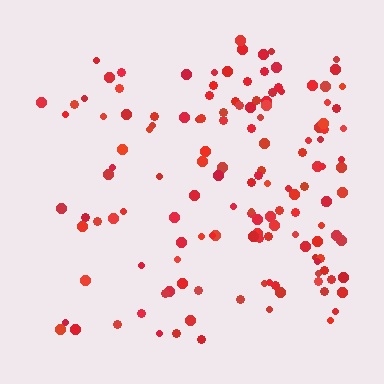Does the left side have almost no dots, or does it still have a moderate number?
Still a moderate number, just noticeably fewer than the right.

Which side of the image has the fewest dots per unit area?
The left.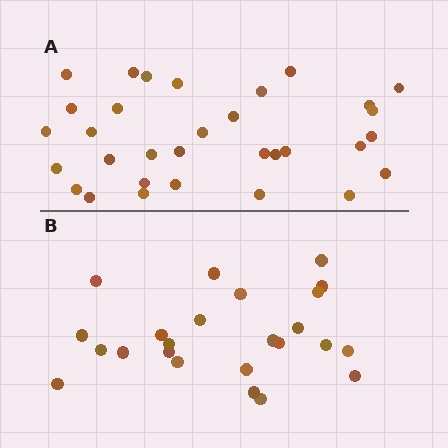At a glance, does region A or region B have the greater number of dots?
Region A (the top region) has more dots.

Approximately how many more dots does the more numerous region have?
Region A has roughly 8 or so more dots than region B.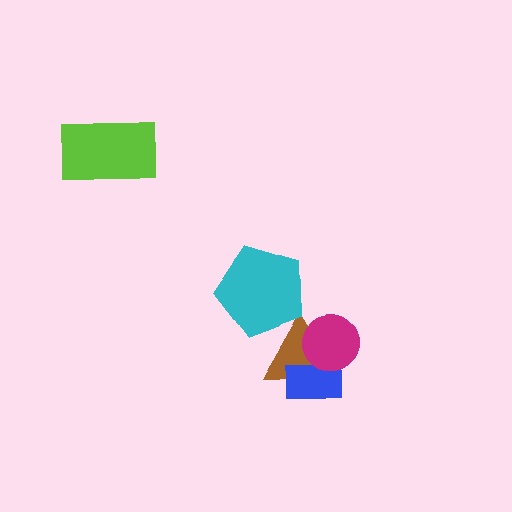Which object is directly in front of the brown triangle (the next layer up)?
The blue rectangle is directly in front of the brown triangle.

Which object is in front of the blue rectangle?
The magenta circle is in front of the blue rectangle.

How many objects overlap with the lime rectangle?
0 objects overlap with the lime rectangle.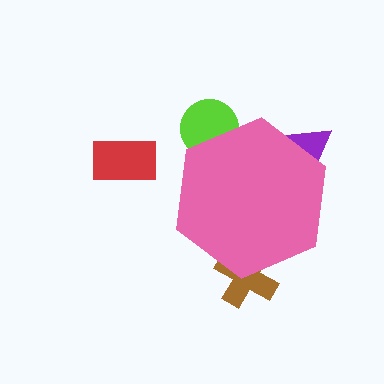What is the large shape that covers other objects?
A pink hexagon.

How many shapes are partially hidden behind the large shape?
3 shapes are partially hidden.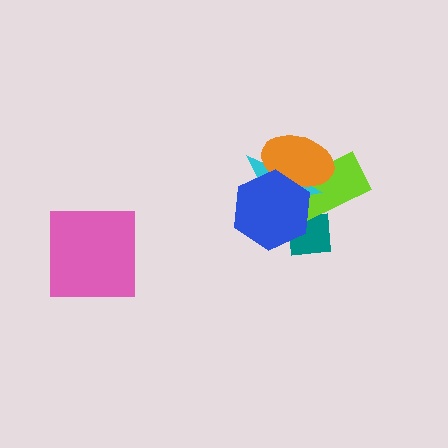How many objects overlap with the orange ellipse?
3 objects overlap with the orange ellipse.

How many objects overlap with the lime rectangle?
4 objects overlap with the lime rectangle.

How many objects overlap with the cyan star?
4 objects overlap with the cyan star.